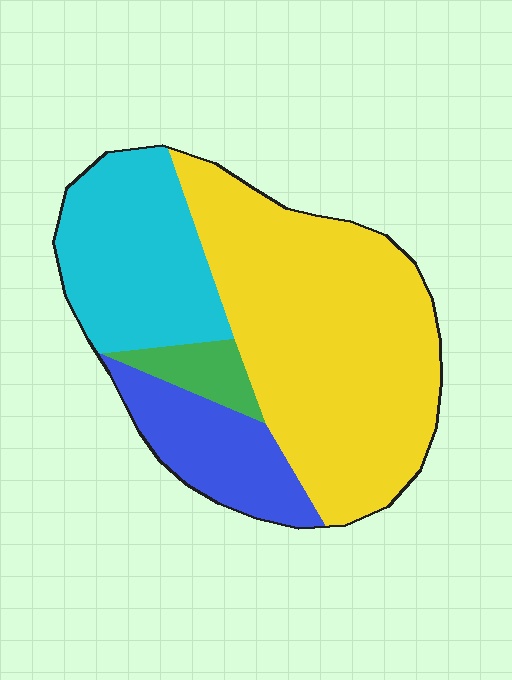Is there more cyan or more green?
Cyan.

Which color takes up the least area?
Green, at roughly 5%.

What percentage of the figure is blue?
Blue takes up less than a sixth of the figure.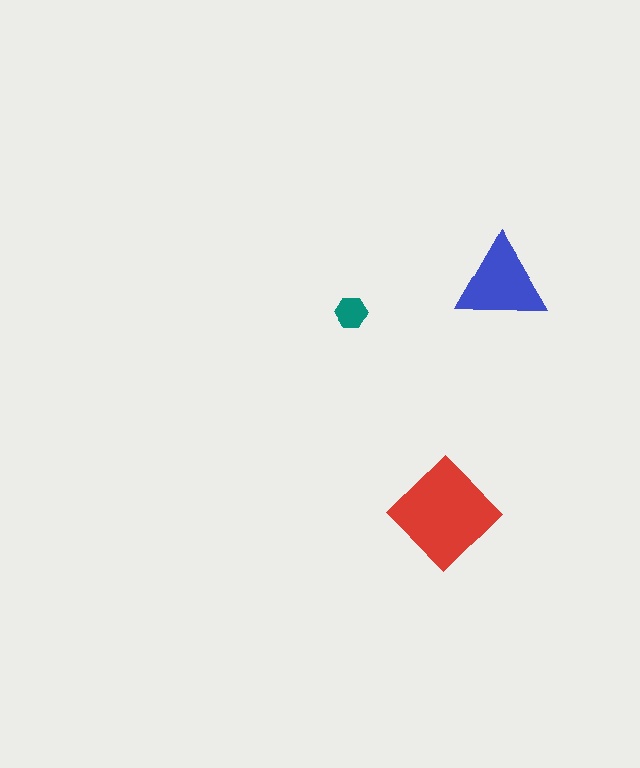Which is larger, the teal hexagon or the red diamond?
The red diamond.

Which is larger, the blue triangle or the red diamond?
The red diamond.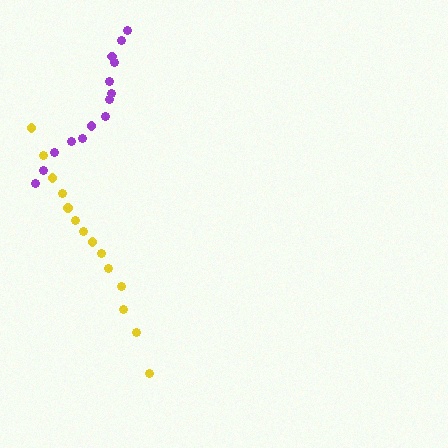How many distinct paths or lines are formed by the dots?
There are 2 distinct paths.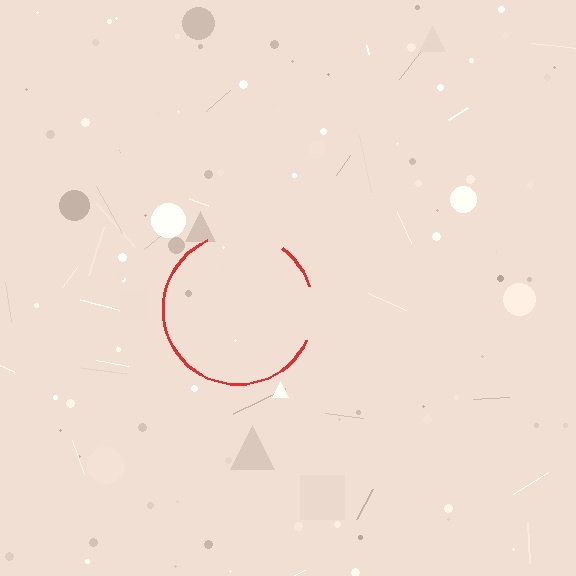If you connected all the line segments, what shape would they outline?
They would outline a circle.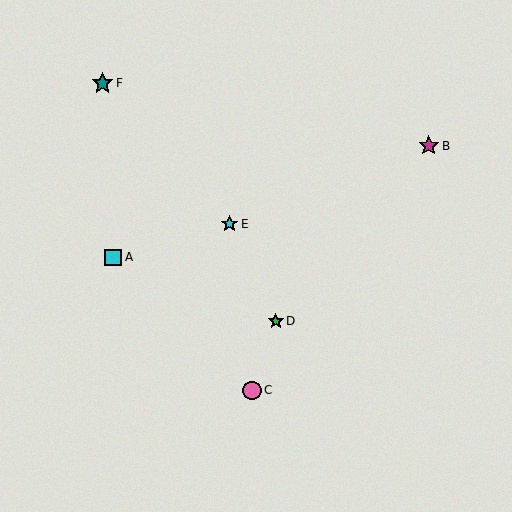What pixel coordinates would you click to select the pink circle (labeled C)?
Click at (252, 390) to select the pink circle C.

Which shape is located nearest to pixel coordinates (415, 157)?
The magenta star (labeled B) at (429, 145) is nearest to that location.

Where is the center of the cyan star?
The center of the cyan star is at (229, 224).